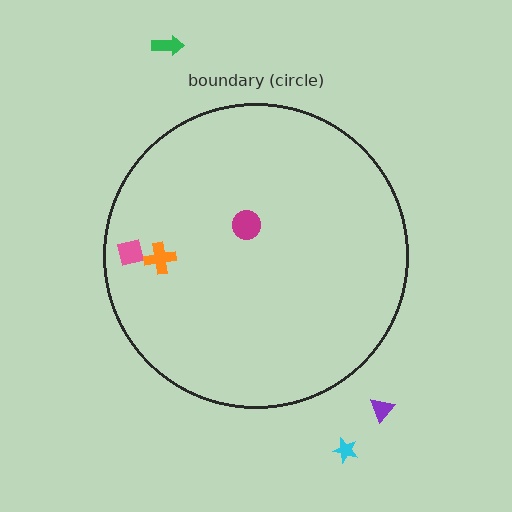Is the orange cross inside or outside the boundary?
Inside.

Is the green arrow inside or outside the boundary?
Outside.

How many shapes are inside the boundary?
3 inside, 3 outside.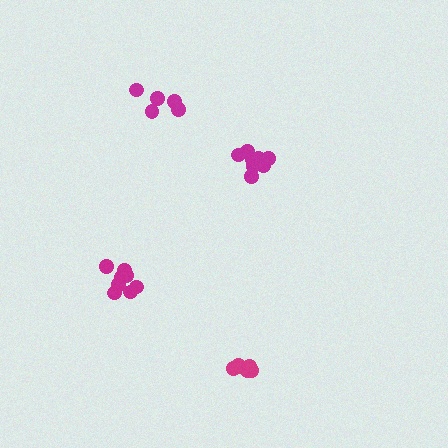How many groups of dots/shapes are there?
There are 4 groups.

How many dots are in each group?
Group 1: 6 dots, Group 2: 10 dots, Group 3: 8 dots, Group 4: 5 dots (29 total).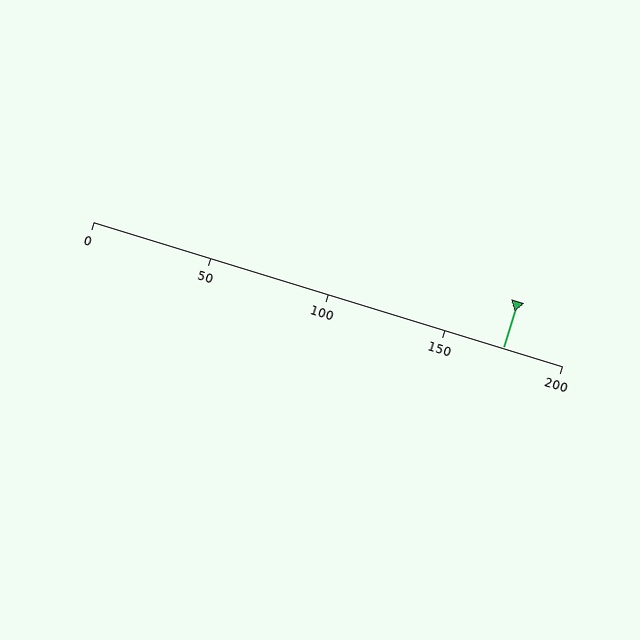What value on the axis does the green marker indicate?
The marker indicates approximately 175.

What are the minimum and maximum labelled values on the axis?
The axis runs from 0 to 200.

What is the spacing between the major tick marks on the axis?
The major ticks are spaced 50 apart.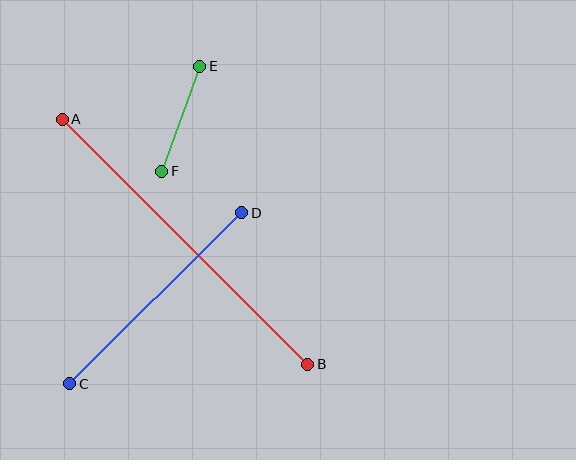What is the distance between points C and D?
The distance is approximately 242 pixels.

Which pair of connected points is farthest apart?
Points A and B are farthest apart.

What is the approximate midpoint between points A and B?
The midpoint is at approximately (185, 242) pixels.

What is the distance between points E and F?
The distance is approximately 112 pixels.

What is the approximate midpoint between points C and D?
The midpoint is at approximately (156, 298) pixels.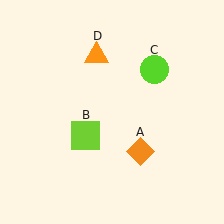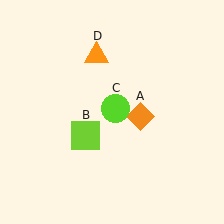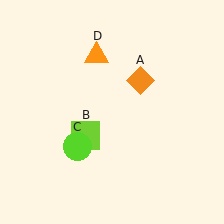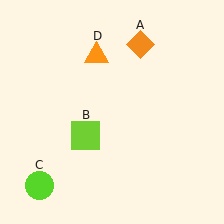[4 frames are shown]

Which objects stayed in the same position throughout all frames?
Lime square (object B) and orange triangle (object D) remained stationary.